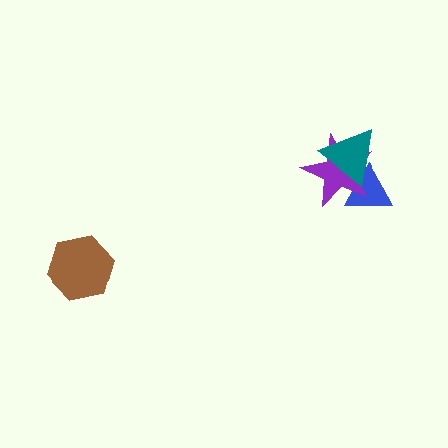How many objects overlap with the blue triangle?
2 objects overlap with the blue triangle.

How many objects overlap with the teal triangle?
2 objects overlap with the teal triangle.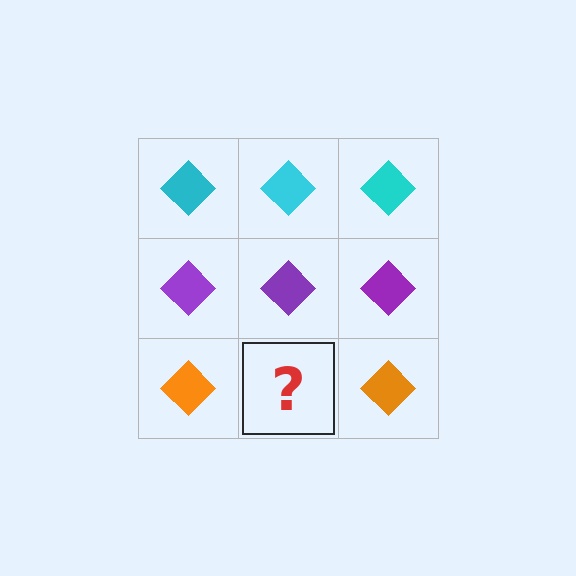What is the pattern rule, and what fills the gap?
The rule is that each row has a consistent color. The gap should be filled with an orange diamond.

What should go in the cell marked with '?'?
The missing cell should contain an orange diamond.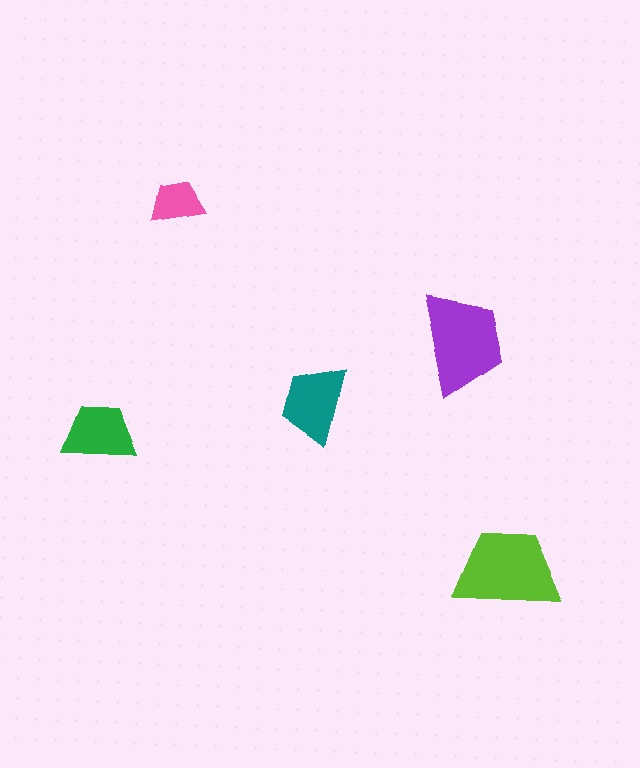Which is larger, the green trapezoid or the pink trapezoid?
The green one.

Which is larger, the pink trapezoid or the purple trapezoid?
The purple one.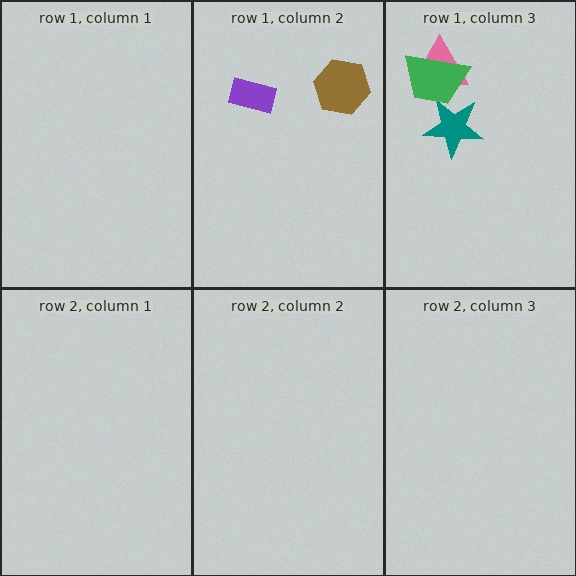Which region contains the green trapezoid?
The row 1, column 3 region.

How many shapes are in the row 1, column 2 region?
2.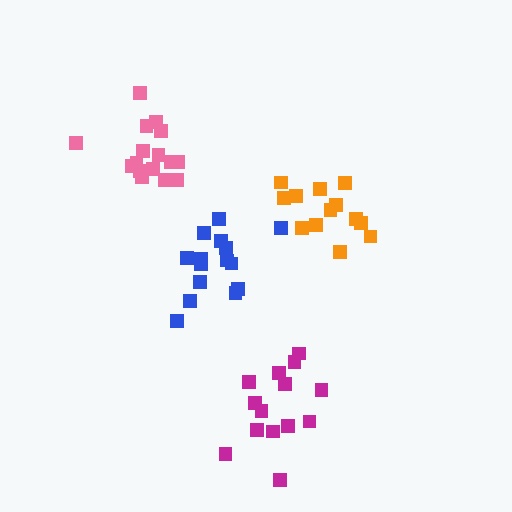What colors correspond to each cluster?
The clusters are colored: blue, pink, magenta, orange.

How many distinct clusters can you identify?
There are 4 distinct clusters.